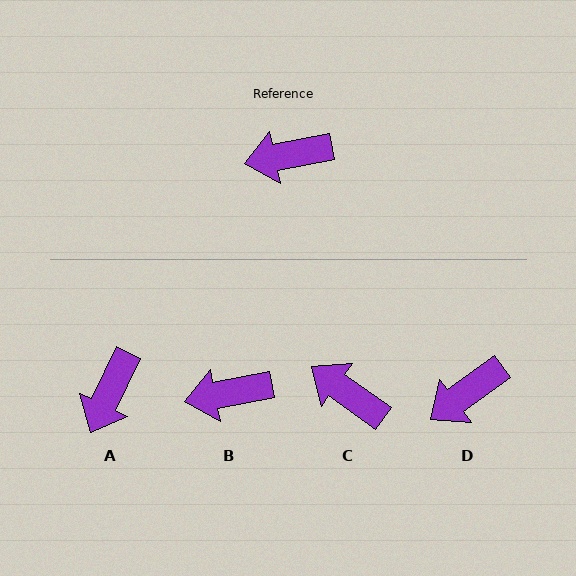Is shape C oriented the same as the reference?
No, it is off by about 47 degrees.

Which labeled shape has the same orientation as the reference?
B.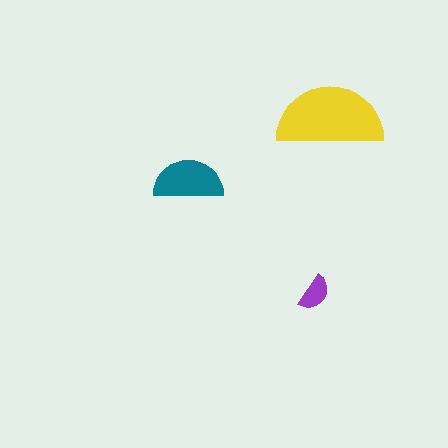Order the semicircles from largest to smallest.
the yellow one, the teal one, the purple one.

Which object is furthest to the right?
The yellow semicircle is rightmost.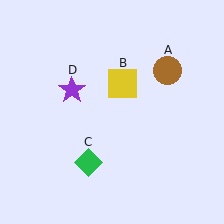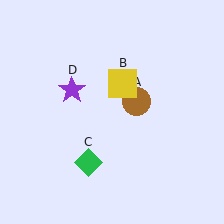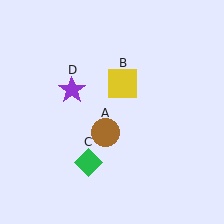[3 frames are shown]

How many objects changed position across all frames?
1 object changed position: brown circle (object A).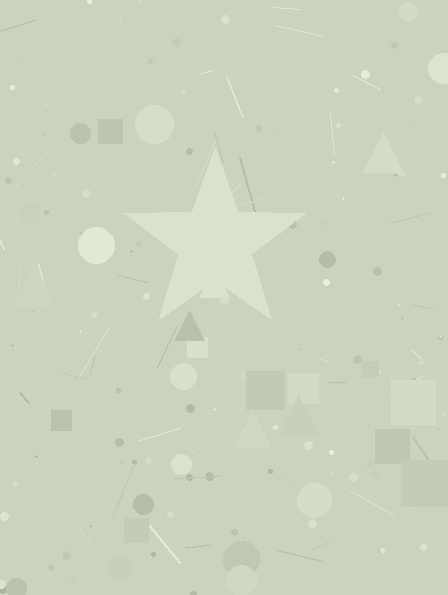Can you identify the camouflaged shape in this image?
The camouflaged shape is a star.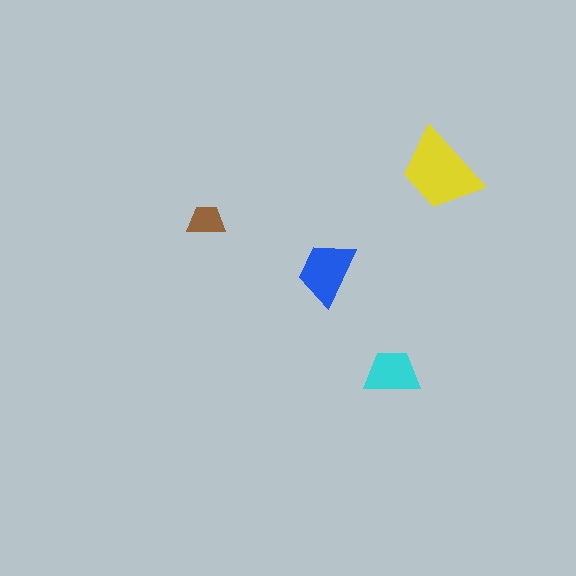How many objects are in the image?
There are 4 objects in the image.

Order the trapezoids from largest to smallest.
the yellow one, the blue one, the cyan one, the brown one.